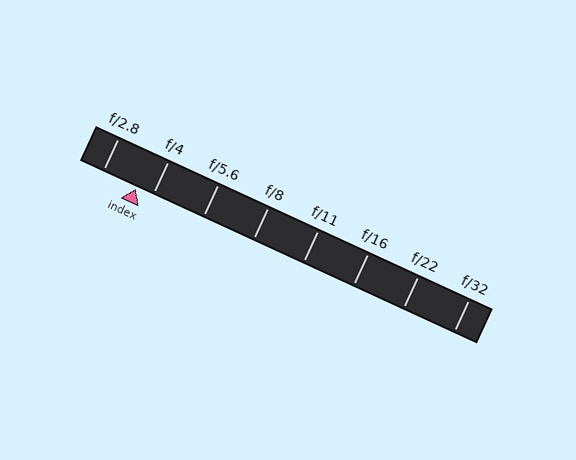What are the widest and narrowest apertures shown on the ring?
The widest aperture shown is f/2.8 and the narrowest is f/32.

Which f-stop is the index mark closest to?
The index mark is closest to f/4.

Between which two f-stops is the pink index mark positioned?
The index mark is between f/2.8 and f/4.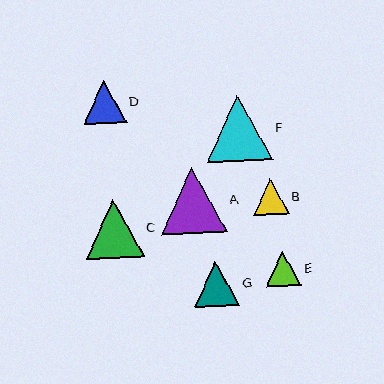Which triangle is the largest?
Triangle A is the largest with a size of approximately 67 pixels.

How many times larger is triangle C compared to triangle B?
Triangle C is approximately 1.7 times the size of triangle B.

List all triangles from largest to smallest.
From largest to smallest: A, F, C, G, D, E, B.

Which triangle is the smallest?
Triangle B is the smallest with a size of approximately 35 pixels.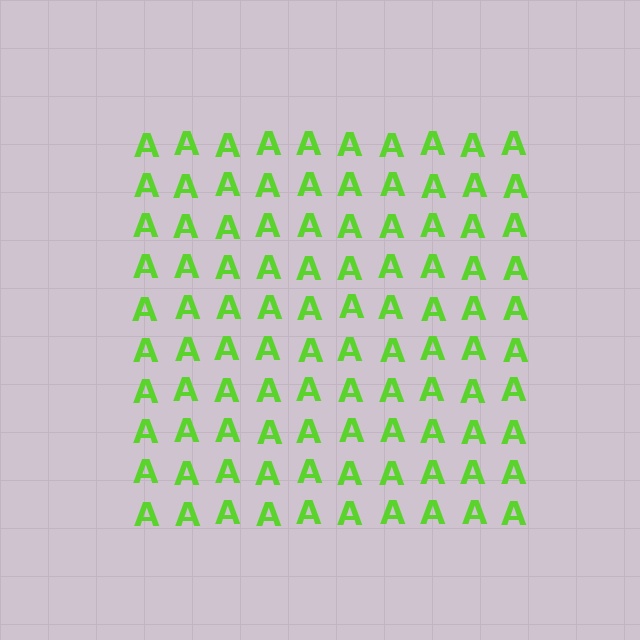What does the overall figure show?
The overall figure shows a square.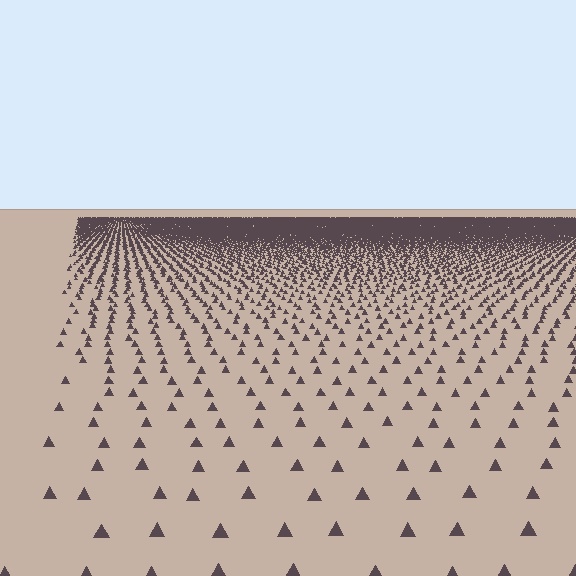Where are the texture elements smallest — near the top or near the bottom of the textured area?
Near the top.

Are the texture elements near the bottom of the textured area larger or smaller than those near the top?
Larger. Near the bottom, elements are closer to the viewer and appear at a bigger on-screen size.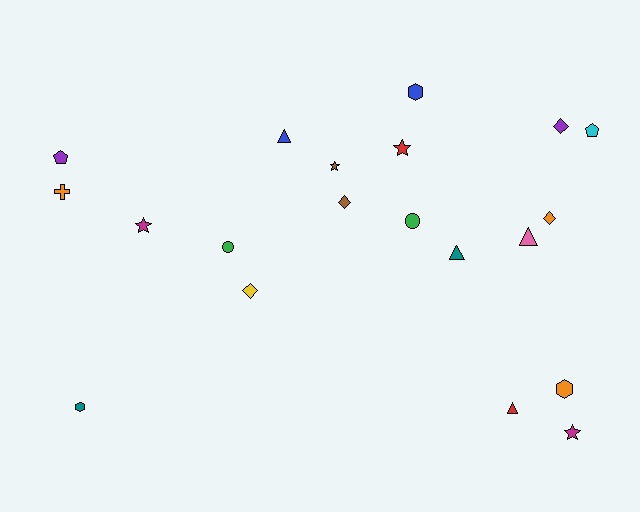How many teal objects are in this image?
There are 2 teal objects.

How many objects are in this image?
There are 20 objects.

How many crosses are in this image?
There is 1 cross.